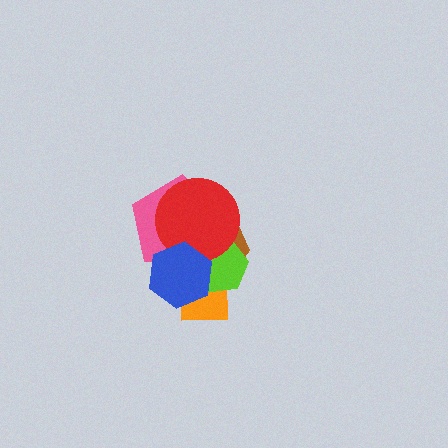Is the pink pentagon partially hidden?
Yes, it is partially covered by another shape.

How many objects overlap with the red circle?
5 objects overlap with the red circle.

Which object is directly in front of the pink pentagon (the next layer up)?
The red circle is directly in front of the pink pentagon.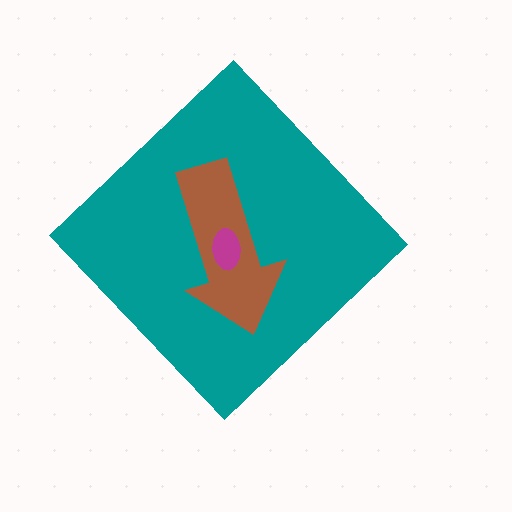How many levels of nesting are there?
3.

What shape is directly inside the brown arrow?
The magenta ellipse.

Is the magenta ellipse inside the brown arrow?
Yes.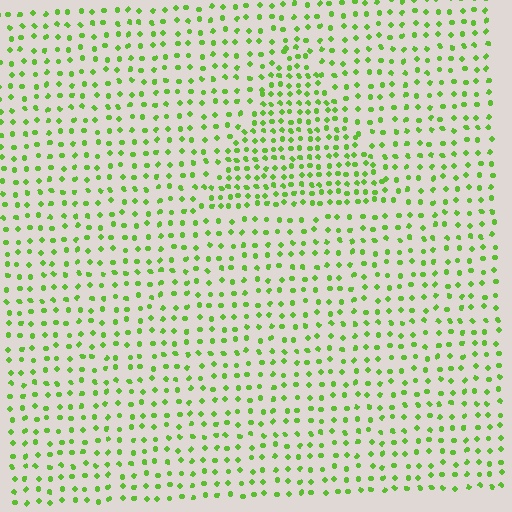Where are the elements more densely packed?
The elements are more densely packed inside the triangle boundary.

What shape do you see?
I see a triangle.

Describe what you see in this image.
The image contains small lime elements arranged at two different densities. A triangle-shaped region is visible where the elements are more densely packed than the surrounding area.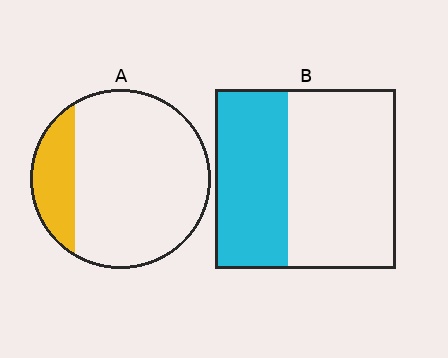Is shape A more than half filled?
No.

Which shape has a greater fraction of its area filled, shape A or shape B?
Shape B.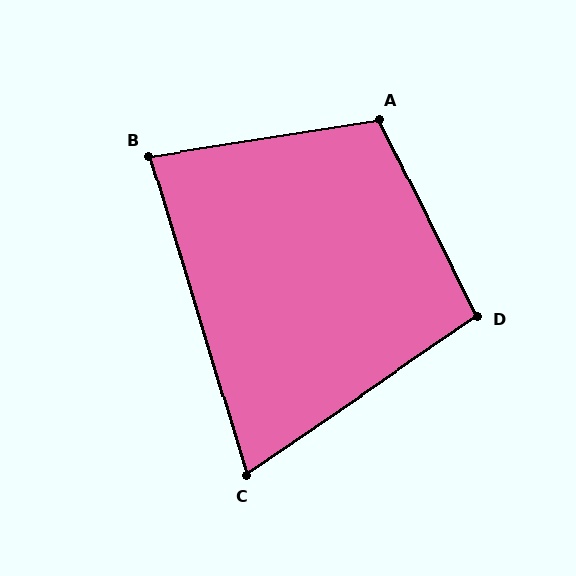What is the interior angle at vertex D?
Approximately 98 degrees (obtuse).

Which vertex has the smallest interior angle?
C, at approximately 73 degrees.